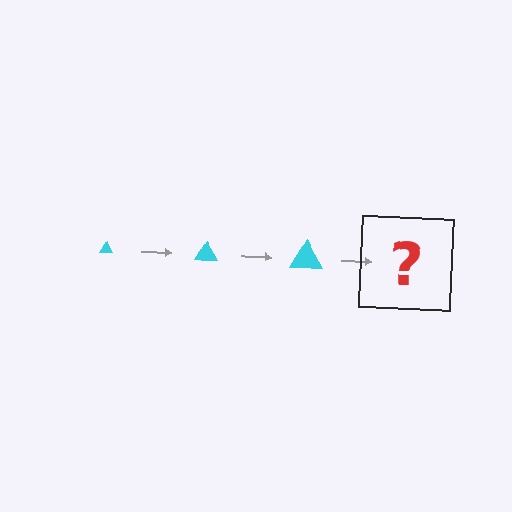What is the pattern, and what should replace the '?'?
The pattern is that the triangle gets progressively larger each step. The '?' should be a cyan triangle, larger than the previous one.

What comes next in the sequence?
The next element should be a cyan triangle, larger than the previous one.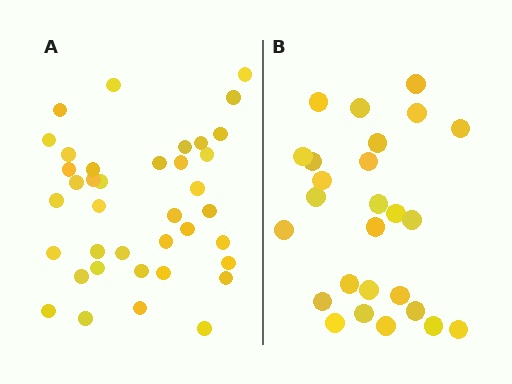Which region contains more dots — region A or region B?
Region A (the left region) has more dots.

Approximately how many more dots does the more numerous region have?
Region A has roughly 12 or so more dots than region B.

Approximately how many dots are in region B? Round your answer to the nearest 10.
About 30 dots. (The exact count is 26, which rounds to 30.)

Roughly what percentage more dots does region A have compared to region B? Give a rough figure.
About 45% more.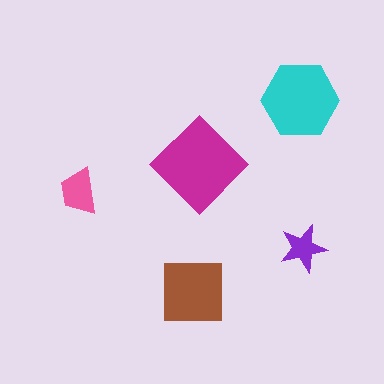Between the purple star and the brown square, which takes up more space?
The brown square.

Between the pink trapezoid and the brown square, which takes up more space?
The brown square.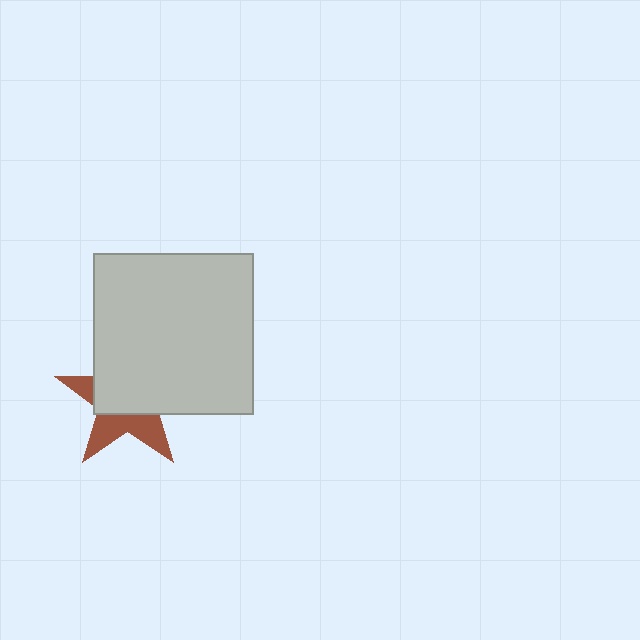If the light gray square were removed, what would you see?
You would see the complete brown star.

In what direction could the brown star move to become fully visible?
The brown star could move down. That would shift it out from behind the light gray square entirely.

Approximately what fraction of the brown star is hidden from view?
Roughly 60% of the brown star is hidden behind the light gray square.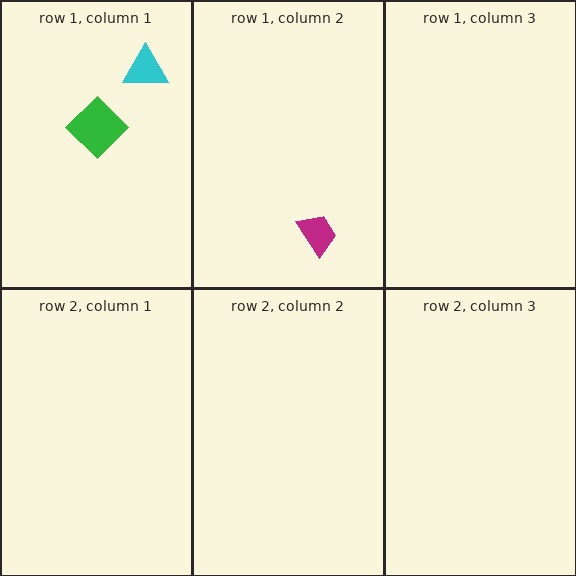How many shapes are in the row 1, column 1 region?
2.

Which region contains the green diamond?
The row 1, column 1 region.